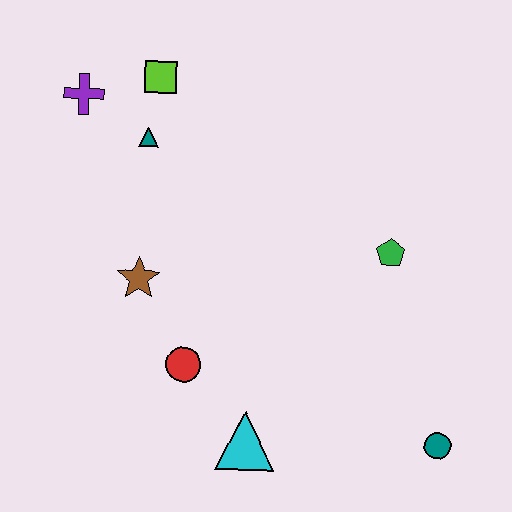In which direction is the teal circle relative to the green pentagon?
The teal circle is below the green pentagon.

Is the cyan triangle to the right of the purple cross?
Yes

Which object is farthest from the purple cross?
The teal circle is farthest from the purple cross.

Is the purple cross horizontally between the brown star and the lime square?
No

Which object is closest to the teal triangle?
The lime square is closest to the teal triangle.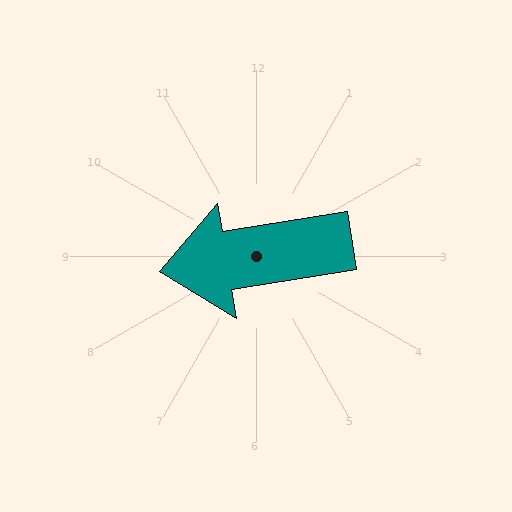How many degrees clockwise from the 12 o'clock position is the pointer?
Approximately 261 degrees.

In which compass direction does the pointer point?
West.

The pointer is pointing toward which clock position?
Roughly 9 o'clock.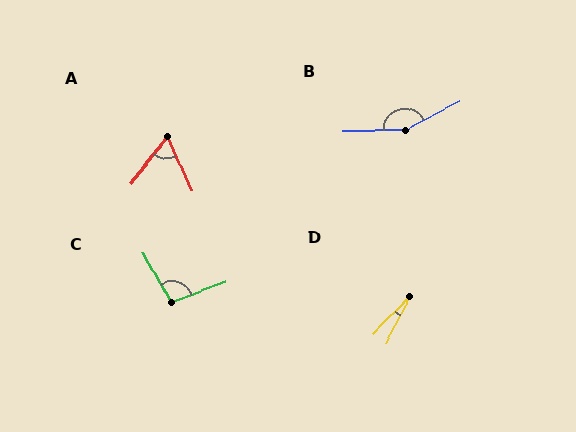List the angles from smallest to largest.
D (17°), A (62°), C (99°), B (154°).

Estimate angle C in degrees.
Approximately 99 degrees.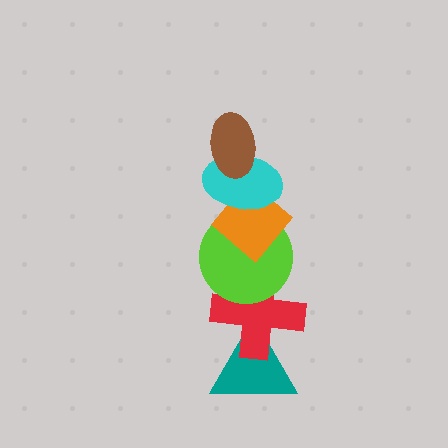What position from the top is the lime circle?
The lime circle is 4th from the top.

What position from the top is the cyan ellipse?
The cyan ellipse is 2nd from the top.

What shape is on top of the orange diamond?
The cyan ellipse is on top of the orange diamond.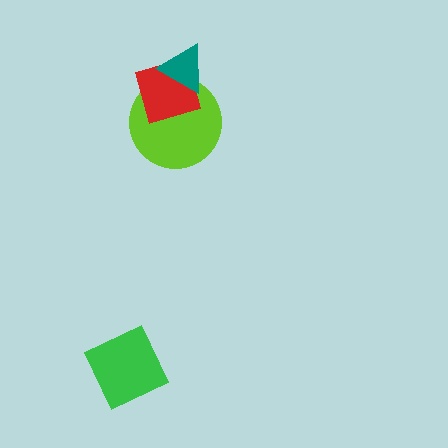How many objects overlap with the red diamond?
2 objects overlap with the red diamond.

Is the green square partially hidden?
No, no other shape covers it.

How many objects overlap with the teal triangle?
2 objects overlap with the teal triangle.